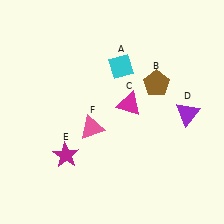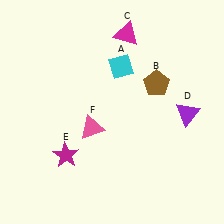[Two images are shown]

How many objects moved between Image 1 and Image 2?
1 object moved between the two images.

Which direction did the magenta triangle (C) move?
The magenta triangle (C) moved up.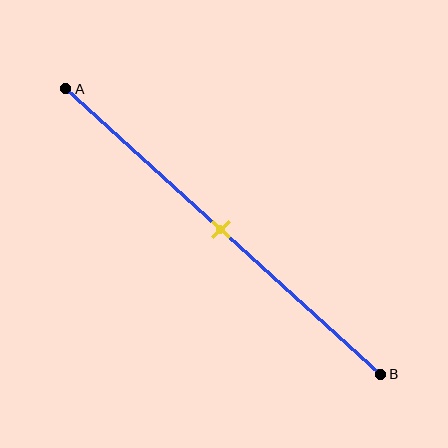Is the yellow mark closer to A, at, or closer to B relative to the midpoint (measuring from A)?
The yellow mark is approximately at the midpoint of segment AB.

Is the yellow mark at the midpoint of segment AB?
Yes, the mark is approximately at the midpoint.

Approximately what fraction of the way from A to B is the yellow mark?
The yellow mark is approximately 50% of the way from A to B.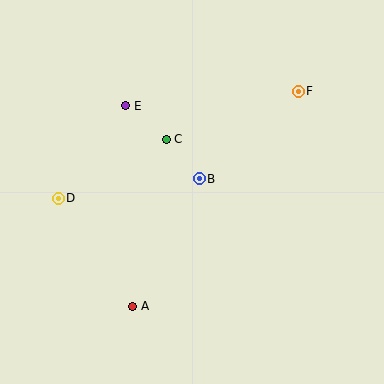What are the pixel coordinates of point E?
Point E is at (126, 106).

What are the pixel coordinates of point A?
Point A is at (133, 306).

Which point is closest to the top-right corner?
Point F is closest to the top-right corner.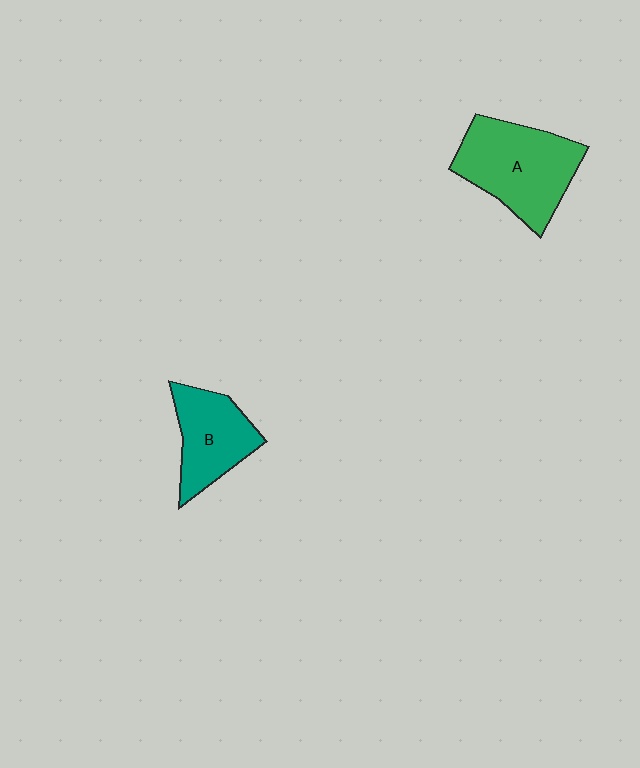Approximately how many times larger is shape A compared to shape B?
Approximately 1.4 times.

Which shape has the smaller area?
Shape B (teal).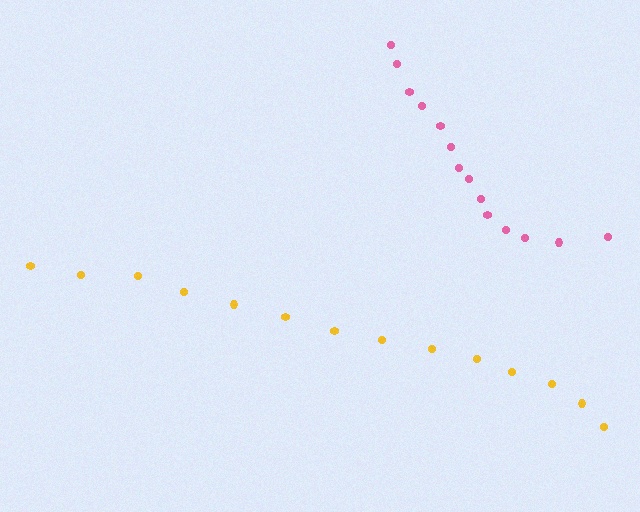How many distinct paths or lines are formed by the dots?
There are 2 distinct paths.